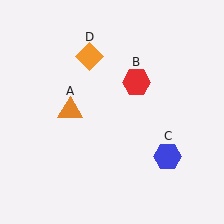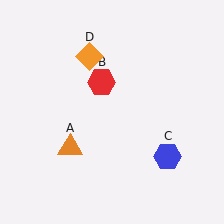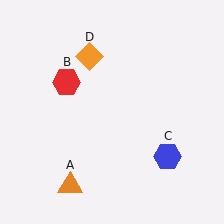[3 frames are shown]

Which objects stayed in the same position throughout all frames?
Blue hexagon (object C) and orange diamond (object D) remained stationary.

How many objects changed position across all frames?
2 objects changed position: orange triangle (object A), red hexagon (object B).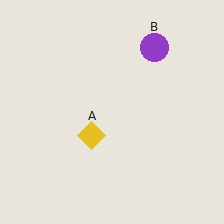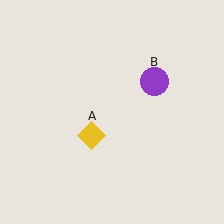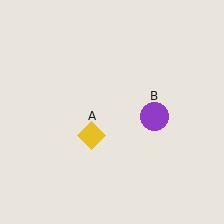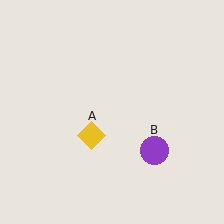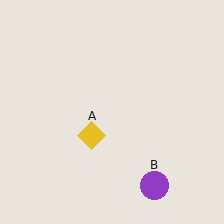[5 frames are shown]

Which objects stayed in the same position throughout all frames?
Yellow diamond (object A) remained stationary.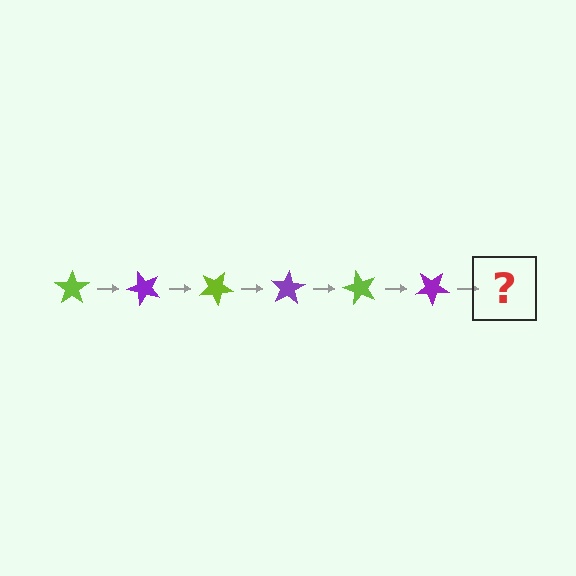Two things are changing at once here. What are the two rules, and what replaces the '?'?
The two rules are that it rotates 50 degrees each step and the color cycles through lime and purple. The '?' should be a lime star, rotated 300 degrees from the start.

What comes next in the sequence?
The next element should be a lime star, rotated 300 degrees from the start.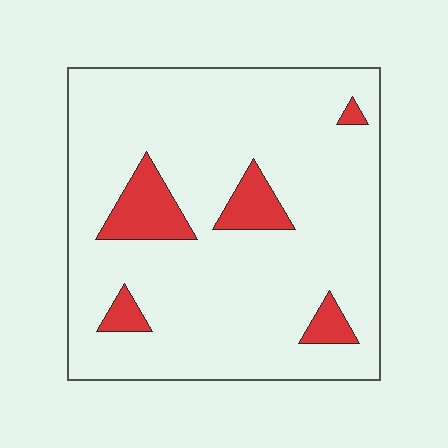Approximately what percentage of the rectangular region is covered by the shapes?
Approximately 10%.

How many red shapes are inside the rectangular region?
5.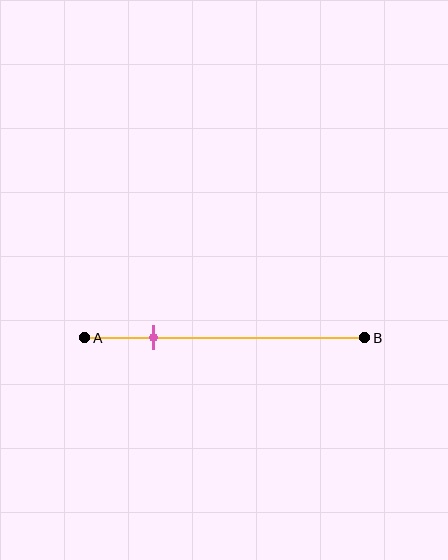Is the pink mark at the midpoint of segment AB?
No, the mark is at about 25% from A, not at the 50% midpoint.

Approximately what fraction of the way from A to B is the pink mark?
The pink mark is approximately 25% of the way from A to B.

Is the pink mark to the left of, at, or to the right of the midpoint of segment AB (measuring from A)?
The pink mark is to the left of the midpoint of segment AB.